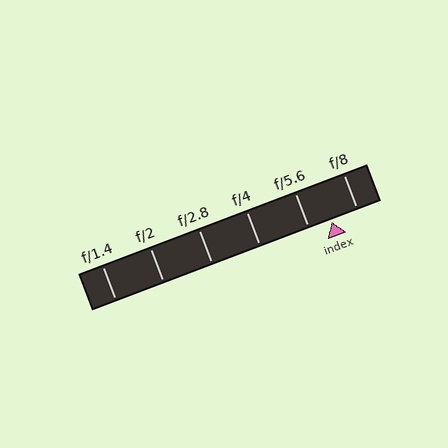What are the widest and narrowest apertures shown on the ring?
The widest aperture shown is f/1.4 and the narrowest is f/8.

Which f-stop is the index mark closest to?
The index mark is closest to f/5.6.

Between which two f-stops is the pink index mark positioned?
The index mark is between f/5.6 and f/8.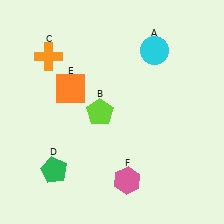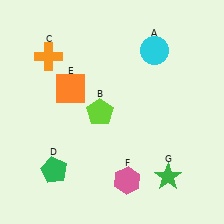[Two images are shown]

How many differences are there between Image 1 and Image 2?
There is 1 difference between the two images.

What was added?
A green star (G) was added in Image 2.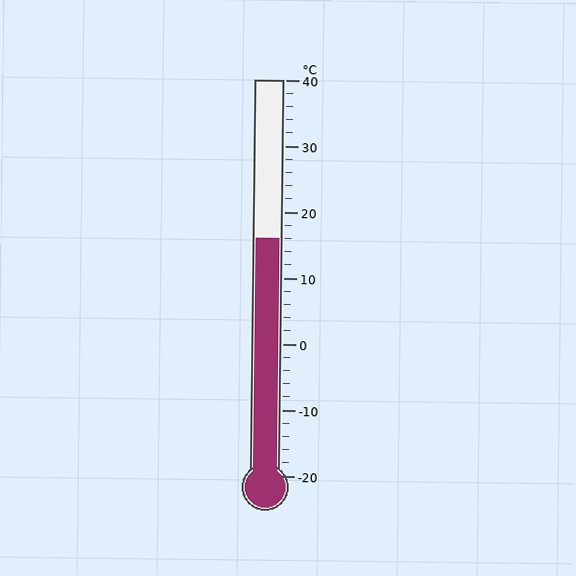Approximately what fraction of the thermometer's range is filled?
The thermometer is filled to approximately 60% of its range.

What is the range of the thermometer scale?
The thermometer scale ranges from -20°C to 40°C.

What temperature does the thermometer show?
The thermometer shows approximately 16°C.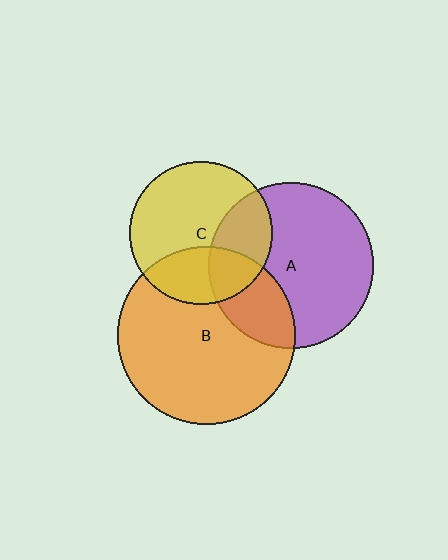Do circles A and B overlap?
Yes.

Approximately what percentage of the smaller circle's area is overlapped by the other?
Approximately 25%.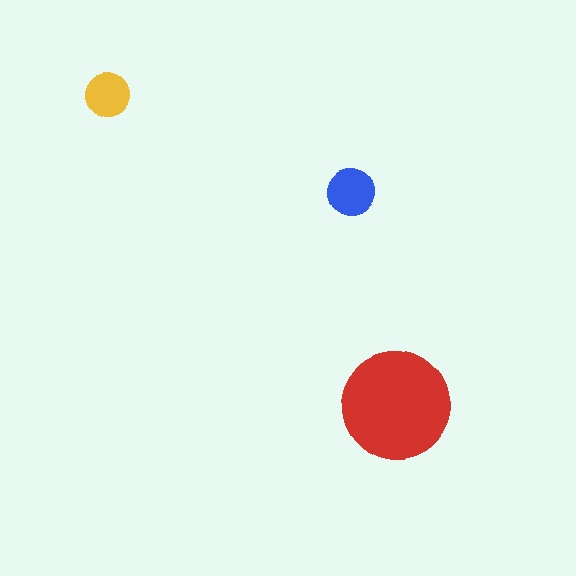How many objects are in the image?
There are 3 objects in the image.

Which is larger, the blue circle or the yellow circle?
The blue one.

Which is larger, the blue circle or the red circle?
The red one.